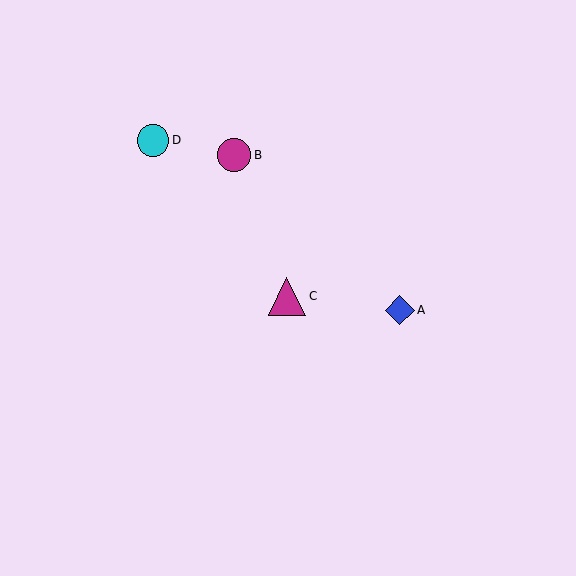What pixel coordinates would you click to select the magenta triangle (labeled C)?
Click at (287, 296) to select the magenta triangle C.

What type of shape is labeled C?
Shape C is a magenta triangle.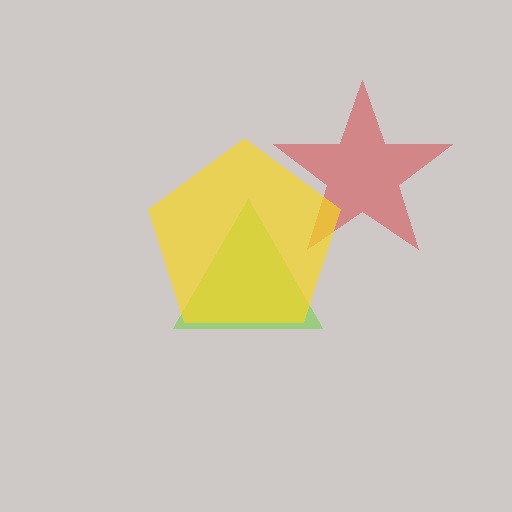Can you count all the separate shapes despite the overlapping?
Yes, there are 3 separate shapes.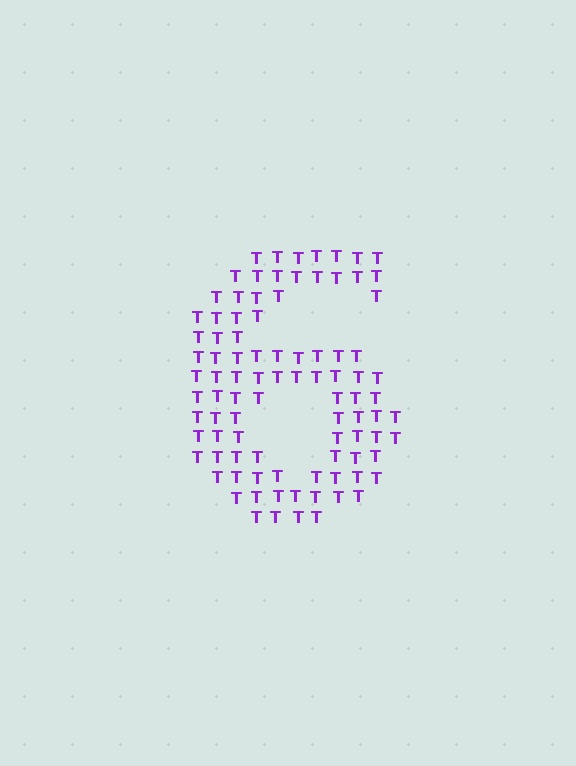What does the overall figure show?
The overall figure shows the digit 6.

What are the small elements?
The small elements are letter T's.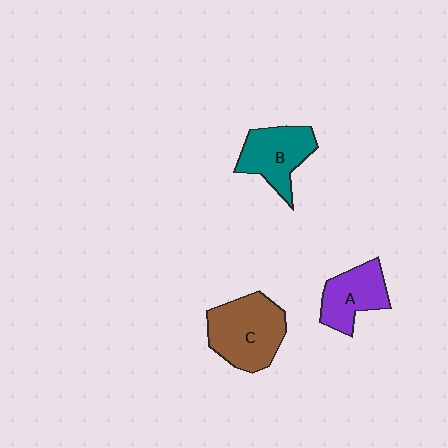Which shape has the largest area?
Shape C (brown).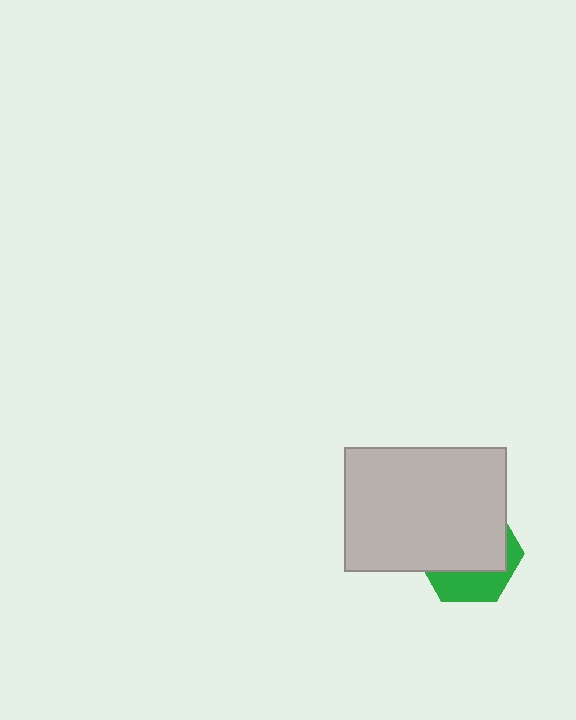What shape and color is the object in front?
The object in front is a light gray rectangle.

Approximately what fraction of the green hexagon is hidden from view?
Roughly 67% of the green hexagon is hidden behind the light gray rectangle.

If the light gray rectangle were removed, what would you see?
You would see the complete green hexagon.